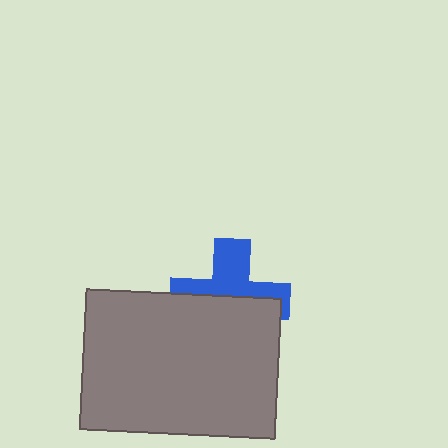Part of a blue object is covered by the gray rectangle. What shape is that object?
It is a cross.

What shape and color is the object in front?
The object in front is a gray rectangle.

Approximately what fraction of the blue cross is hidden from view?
Roughly 52% of the blue cross is hidden behind the gray rectangle.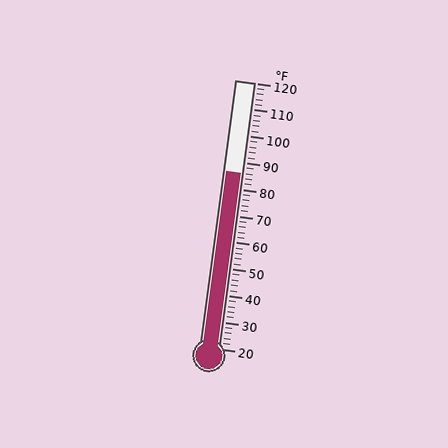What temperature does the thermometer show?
The thermometer shows approximately 86°F.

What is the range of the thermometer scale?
The thermometer scale ranges from 20°F to 120°F.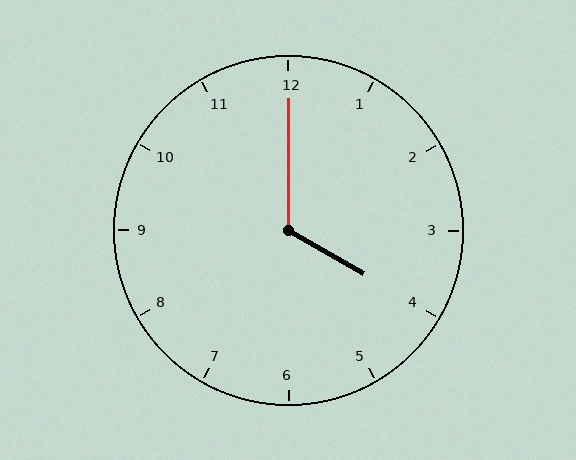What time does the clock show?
4:00.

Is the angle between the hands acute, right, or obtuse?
It is obtuse.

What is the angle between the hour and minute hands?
Approximately 120 degrees.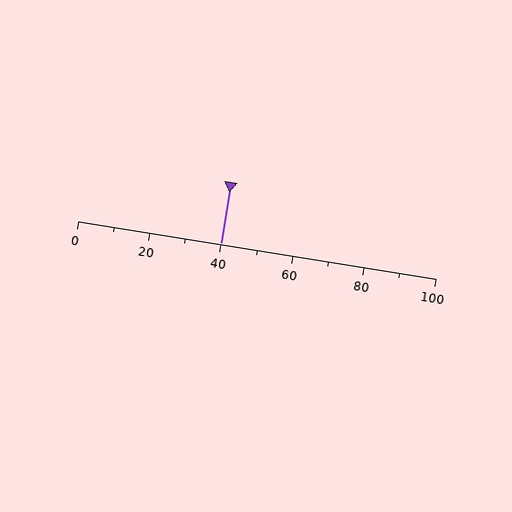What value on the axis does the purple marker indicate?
The marker indicates approximately 40.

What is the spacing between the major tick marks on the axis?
The major ticks are spaced 20 apart.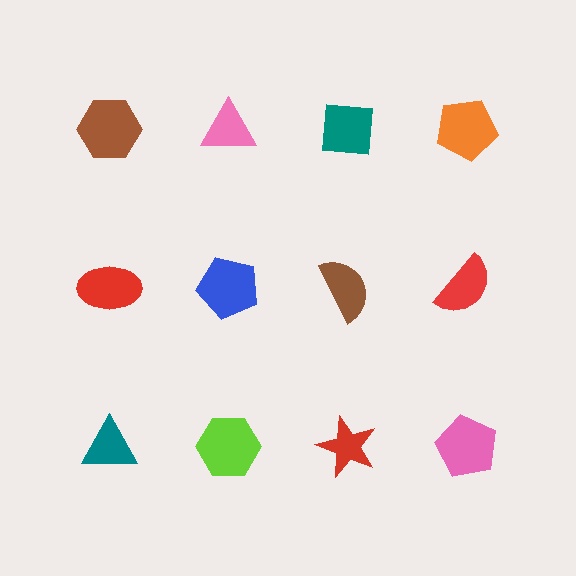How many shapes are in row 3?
4 shapes.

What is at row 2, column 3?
A brown semicircle.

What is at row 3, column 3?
A red star.